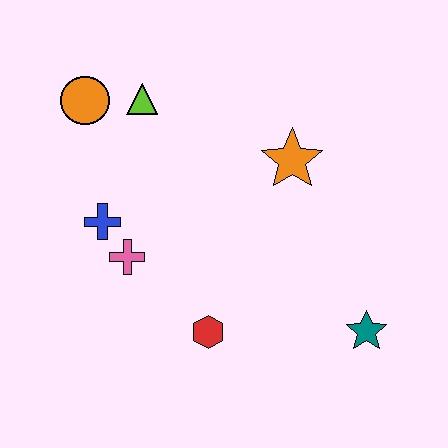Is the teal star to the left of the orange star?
No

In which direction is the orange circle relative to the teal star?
The orange circle is to the left of the teal star.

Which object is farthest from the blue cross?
The teal star is farthest from the blue cross.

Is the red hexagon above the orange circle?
No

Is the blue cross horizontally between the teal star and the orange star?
No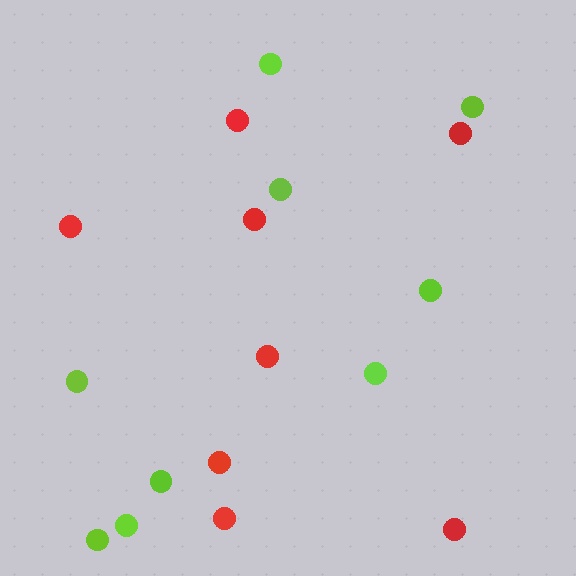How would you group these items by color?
There are 2 groups: one group of lime circles (9) and one group of red circles (8).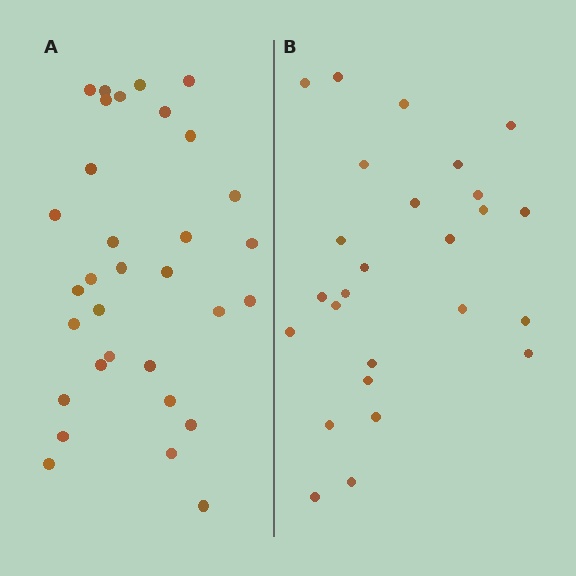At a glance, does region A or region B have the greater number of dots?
Region A (the left region) has more dots.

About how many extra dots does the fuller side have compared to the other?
Region A has about 6 more dots than region B.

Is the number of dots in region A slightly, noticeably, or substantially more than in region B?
Region A has only slightly more — the two regions are fairly close. The ratio is roughly 1.2 to 1.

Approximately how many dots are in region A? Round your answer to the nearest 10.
About 30 dots. (The exact count is 32, which rounds to 30.)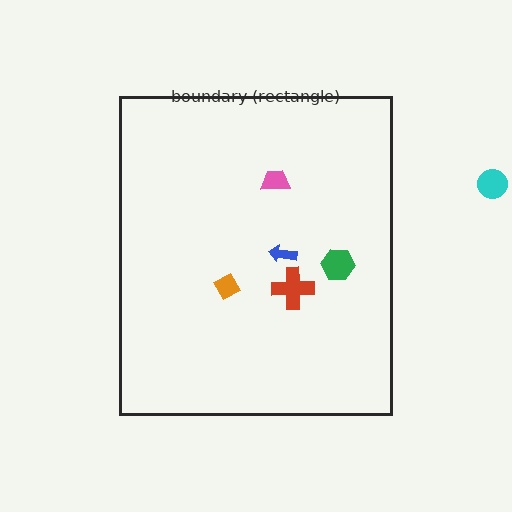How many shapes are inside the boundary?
5 inside, 1 outside.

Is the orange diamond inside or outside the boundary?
Inside.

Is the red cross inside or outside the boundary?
Inside.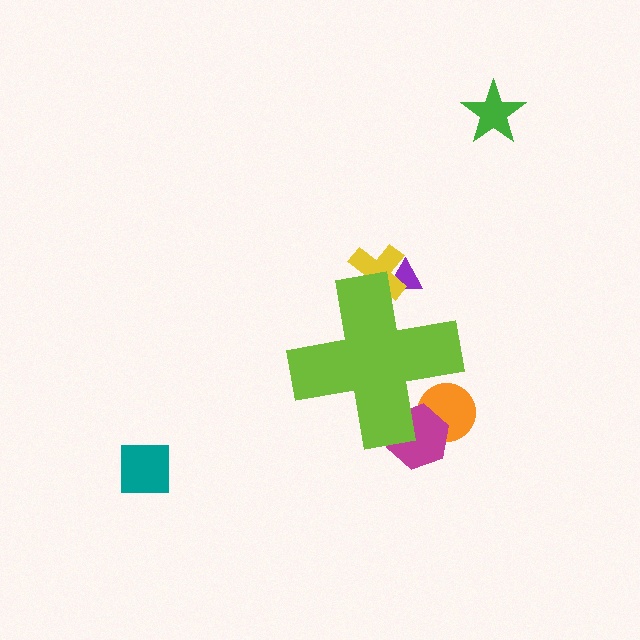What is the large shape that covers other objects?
A lime cross.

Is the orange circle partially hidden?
Yes, the orange circle is partially hidden behind the lime cross.